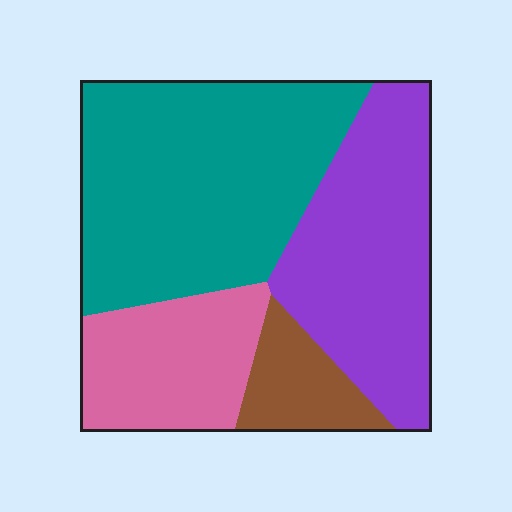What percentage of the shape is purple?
Purple takes up about one third (1/3) of the shape.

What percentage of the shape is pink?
Pink covers about 20% of the shape.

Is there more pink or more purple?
Purple.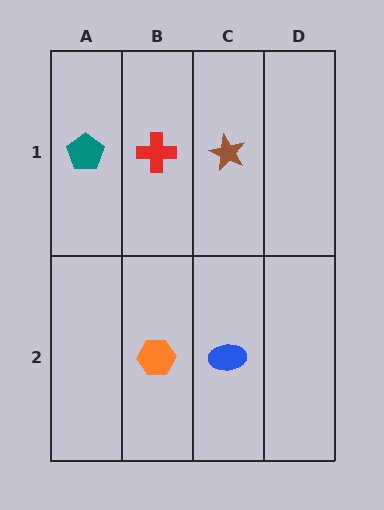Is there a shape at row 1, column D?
No, that cell is empty.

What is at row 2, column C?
A blue ellipse.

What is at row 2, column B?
An orange hexagon.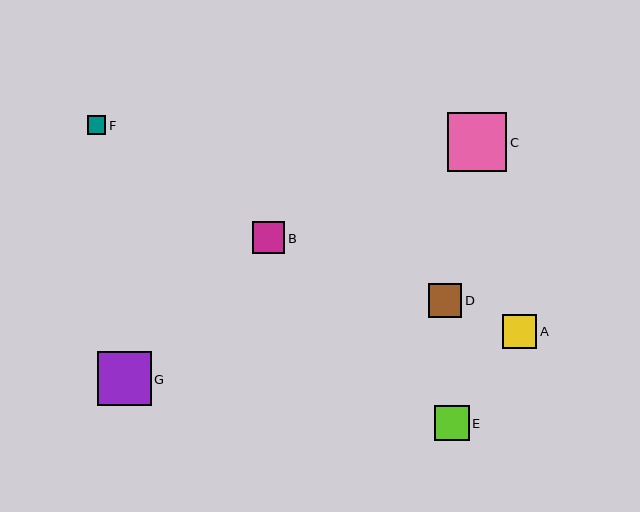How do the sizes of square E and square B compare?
Square E and square B are approximately the same size.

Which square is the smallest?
Square F is the smallest with a size of approximately 18 pixels.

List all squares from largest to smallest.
From largest to smallest: C, G, E, A, D, B, F.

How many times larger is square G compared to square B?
Square G is approximately 1.7 times the size of square B.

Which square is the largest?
Square C is the largest with a size of approximately 59 pixels.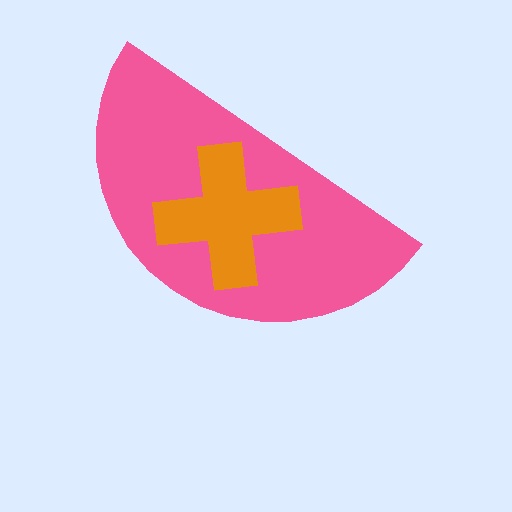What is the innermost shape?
The orange cross.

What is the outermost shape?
The pink semicircle.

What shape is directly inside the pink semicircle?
The orange cross.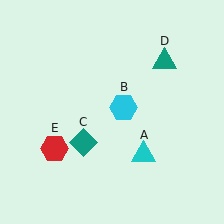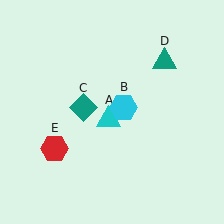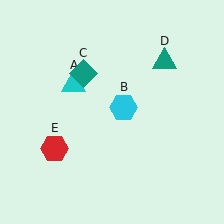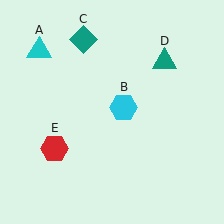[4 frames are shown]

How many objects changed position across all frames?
2 objects changed position: cyan triangle (object A), teal diamond (object C).